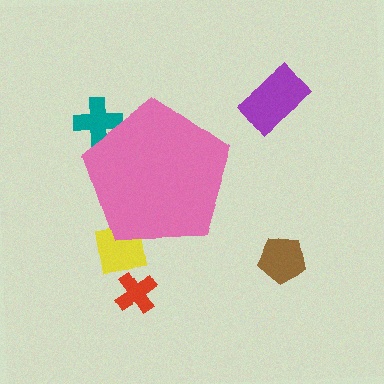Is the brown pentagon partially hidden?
No, the brown pentagon is fully visible.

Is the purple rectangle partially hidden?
No, the purple rectangle is fully visible.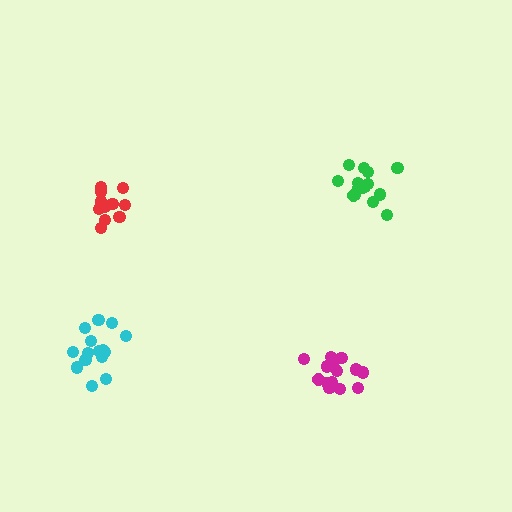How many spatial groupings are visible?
There are 4 spatial groupings.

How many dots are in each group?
Group 1: 15 dots, Group 2: 15 dots, Group 3: 12 dots, Group 4: 16 dots (58 total).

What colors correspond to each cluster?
The clusters are colored: green, cyan, red, magenta.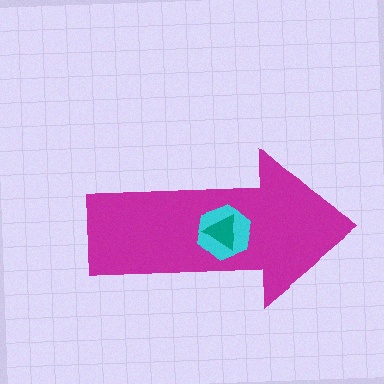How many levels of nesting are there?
3.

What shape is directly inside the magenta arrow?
The cyan hexagon.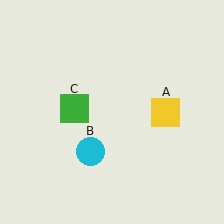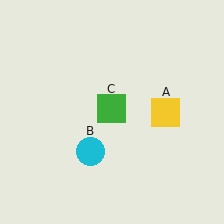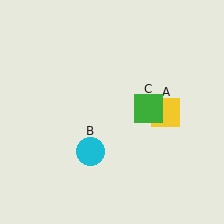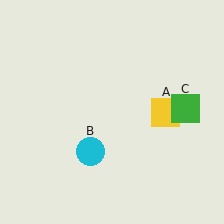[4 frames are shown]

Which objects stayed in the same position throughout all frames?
Yellow square (object A) and cyan circle (object B) remained stationary.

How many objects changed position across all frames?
1 object changed position: green square (object C).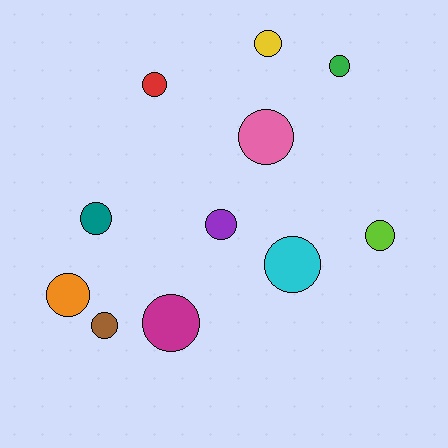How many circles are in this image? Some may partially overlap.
There are 11 circles.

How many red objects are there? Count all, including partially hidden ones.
There is 1 red object.